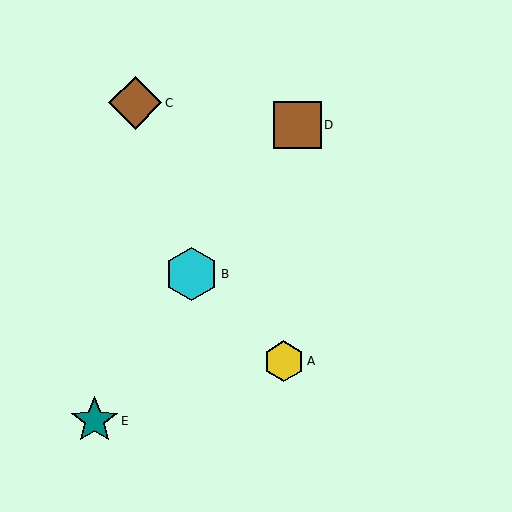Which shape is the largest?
The cyan hexagon (labeled B) is the largest.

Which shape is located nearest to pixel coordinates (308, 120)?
The brown square (labeled D) at (298, 125) is nearest to that location.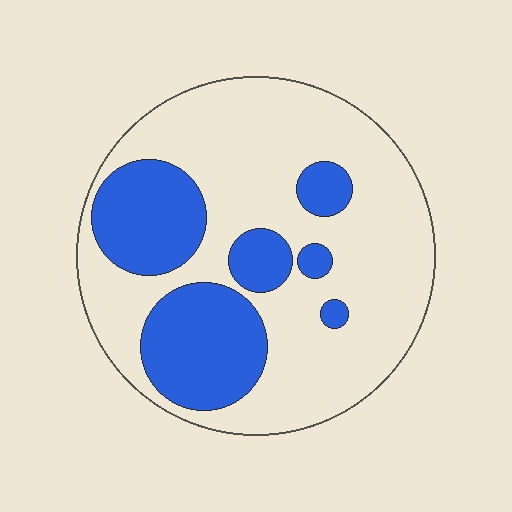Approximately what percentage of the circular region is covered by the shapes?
Approximately 30%.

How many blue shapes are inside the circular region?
6.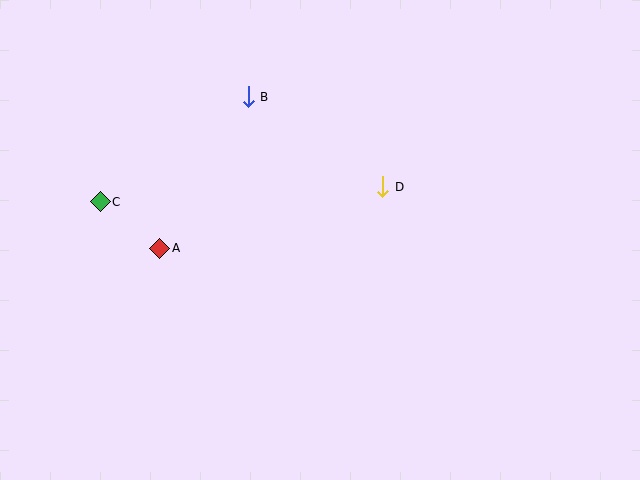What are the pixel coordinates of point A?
Point A is at (160, 248).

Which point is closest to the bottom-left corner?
Point A is closest to the bottom-left corner.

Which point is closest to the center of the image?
Point D at (383, 187) is closest to the center.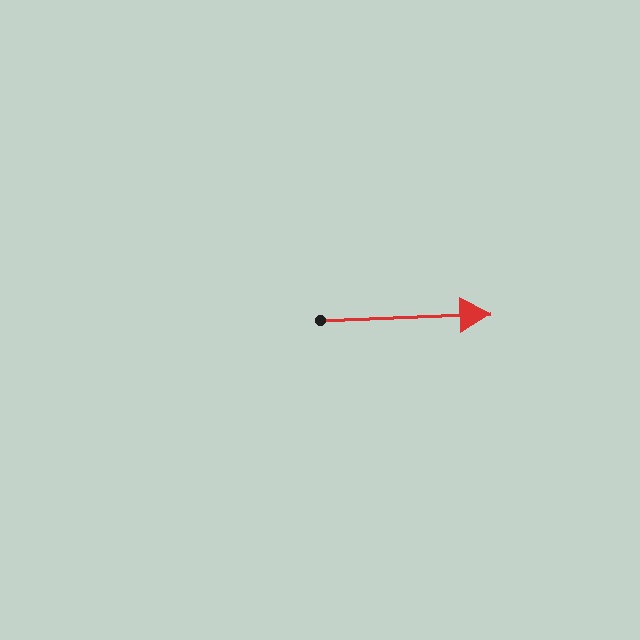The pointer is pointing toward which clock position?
Roughly 3 o'clock.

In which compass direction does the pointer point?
East.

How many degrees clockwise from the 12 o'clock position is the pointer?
Approximately 88 degrees.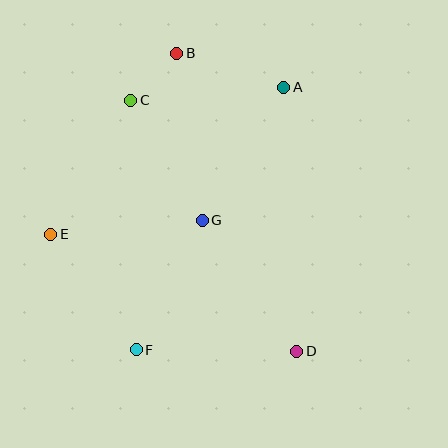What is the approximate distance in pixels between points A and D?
The distance between A and D is approximately 264 pixels.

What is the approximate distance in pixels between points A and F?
The distance between A and F is approximately 301 pixels.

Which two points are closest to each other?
Points B and C are closest to each other.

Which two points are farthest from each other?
Points B and D are farthest from each other.